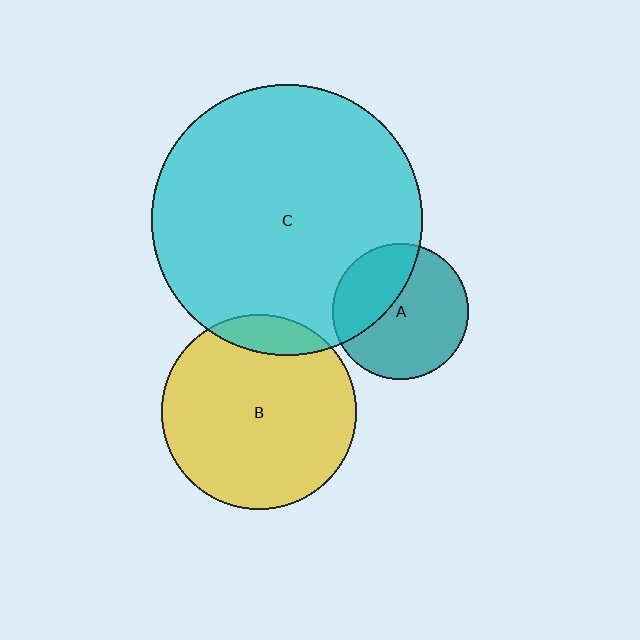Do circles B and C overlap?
Yes.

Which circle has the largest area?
Circle C (cyan).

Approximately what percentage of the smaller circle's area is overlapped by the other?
Approximately 10%.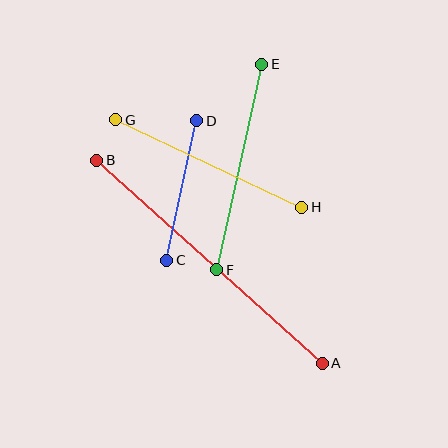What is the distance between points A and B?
The distance is approximately 304 pixels.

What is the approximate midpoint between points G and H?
The midpoint is at approximately (209, 163) pixels.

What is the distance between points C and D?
The distance is approximately 142 pixels.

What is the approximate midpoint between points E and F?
The midpoint is at approximately (239, 167) pixels.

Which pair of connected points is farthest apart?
Points A and B are farthest apart.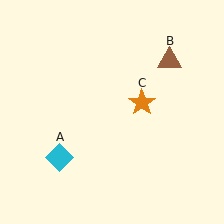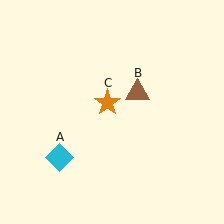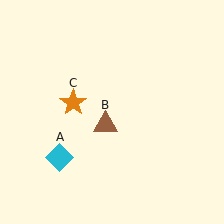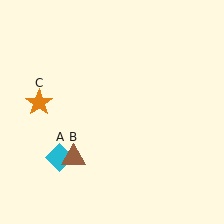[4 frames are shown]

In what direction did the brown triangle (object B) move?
The brown triangle (object B) moved down and to the left.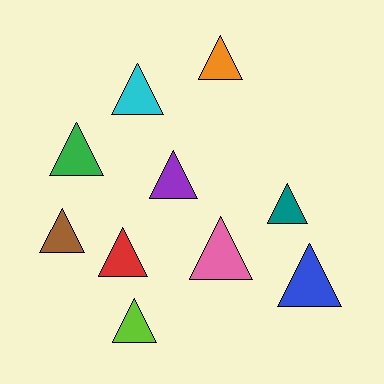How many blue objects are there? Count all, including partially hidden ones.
There is 1 blue object.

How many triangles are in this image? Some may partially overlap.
There are 10 triangles.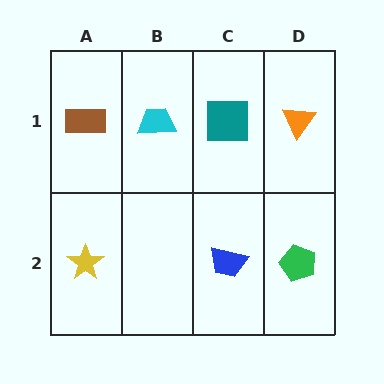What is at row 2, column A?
A yellow star.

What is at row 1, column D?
An orange triangle.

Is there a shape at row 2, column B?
No, that cell is empty.